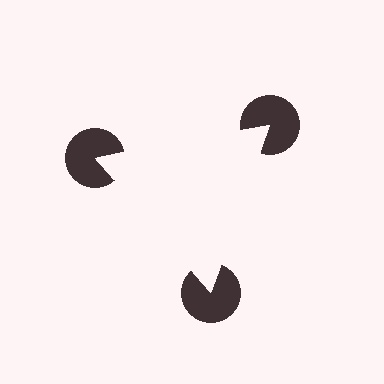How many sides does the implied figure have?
3 sides.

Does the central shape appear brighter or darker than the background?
It typically appears slightly brighter than the background, even though no actual brightness change is drawn.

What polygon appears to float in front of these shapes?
An illusory triangle — its edges are inferred from the aligned wedge cuts in the pac-man discs, not physically drawn.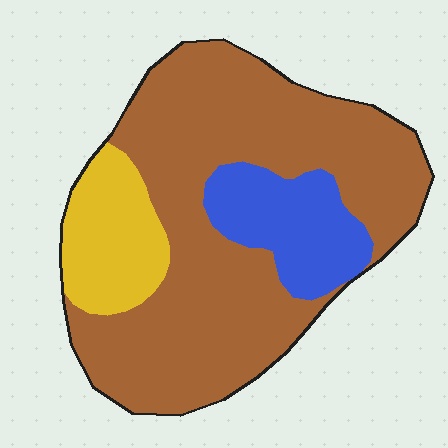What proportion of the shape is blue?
Blue takes up less than a quarter of the shape.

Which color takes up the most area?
Brown, at roughly 70%.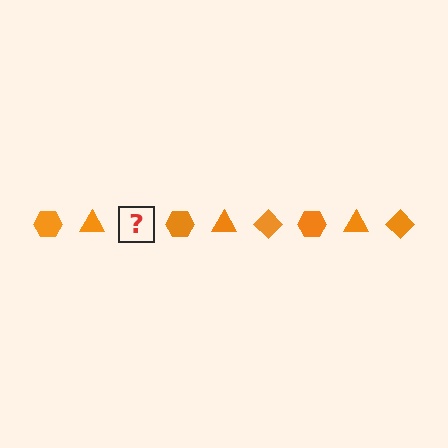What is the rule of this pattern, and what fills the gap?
The rule is that the pattern cycles through hexagon, triangle, diamond shapes in orange. The gap should be filled with an orange diamond.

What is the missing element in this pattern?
The missing element is an orange diamond.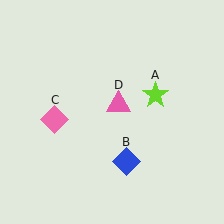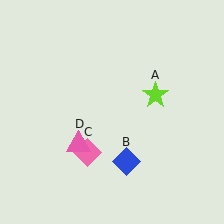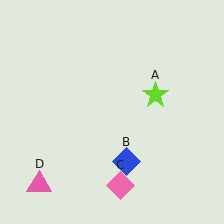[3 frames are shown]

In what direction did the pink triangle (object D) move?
The pink triangle (object D) moved down and to the left.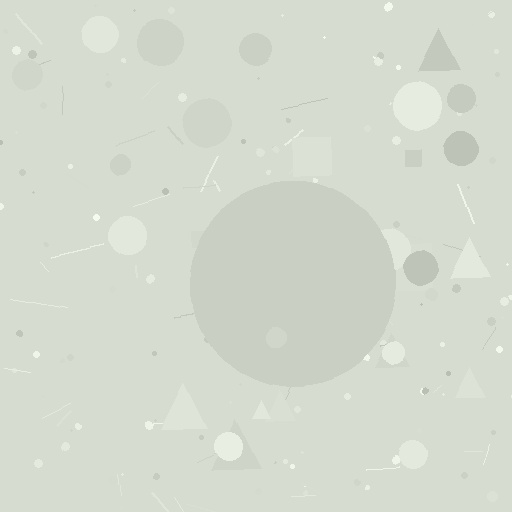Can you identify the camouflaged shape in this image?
The camouflaged shape is a circle.